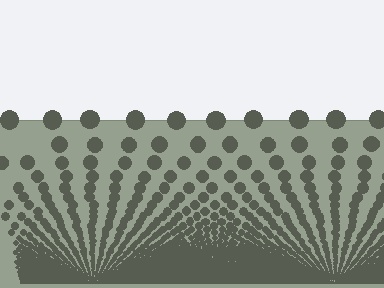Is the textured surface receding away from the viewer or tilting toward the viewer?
The surface appears to tilt toward the viewer. Texture elements get larger and sparser toward the top.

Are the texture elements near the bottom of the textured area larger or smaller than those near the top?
Smaller. The gradient is inverted — elements near the bottom are smaller and denser.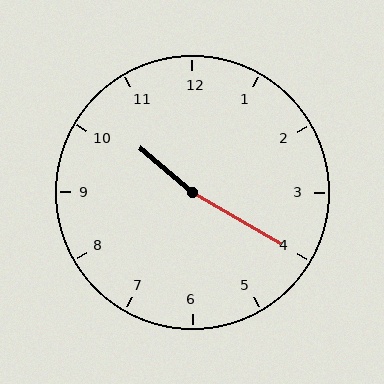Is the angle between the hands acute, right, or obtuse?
It is obtuse.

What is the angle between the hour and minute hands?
Approximately 170 degrees.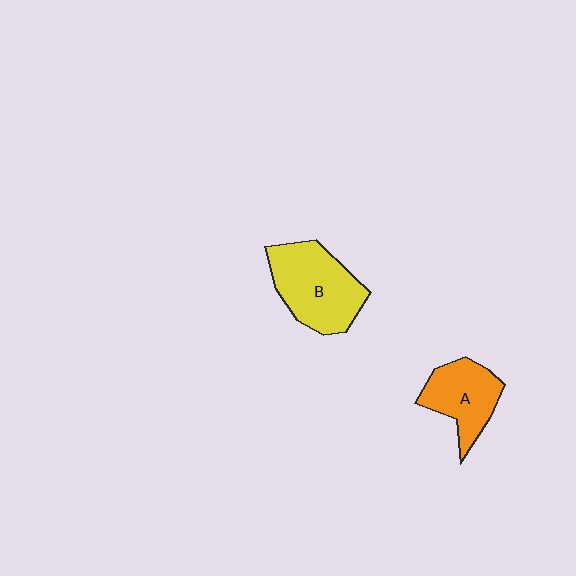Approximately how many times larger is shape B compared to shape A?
Approximately 1.4 times.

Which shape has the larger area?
Shape B (yellow).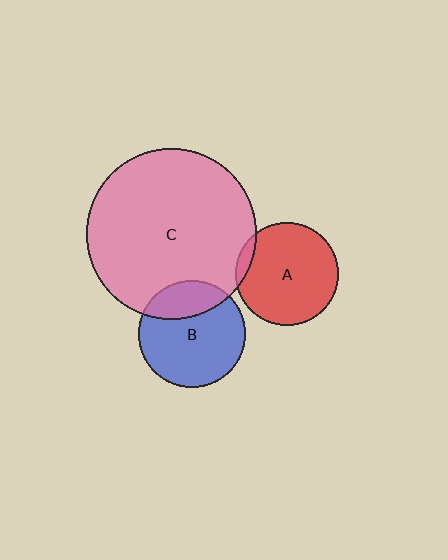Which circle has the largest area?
Circle C (pink).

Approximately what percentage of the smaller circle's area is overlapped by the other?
Approximately 5%.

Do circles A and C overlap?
Yes.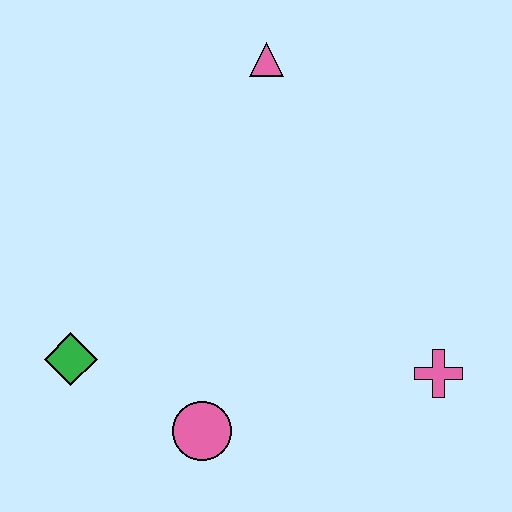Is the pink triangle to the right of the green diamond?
Yes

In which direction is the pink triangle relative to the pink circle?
The pink triangle is above the pink circle.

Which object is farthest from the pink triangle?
The pink circle is farthest from the pink triangle.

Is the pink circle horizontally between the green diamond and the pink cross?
Yes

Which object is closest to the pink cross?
The pink circle is closest to the pink cross.